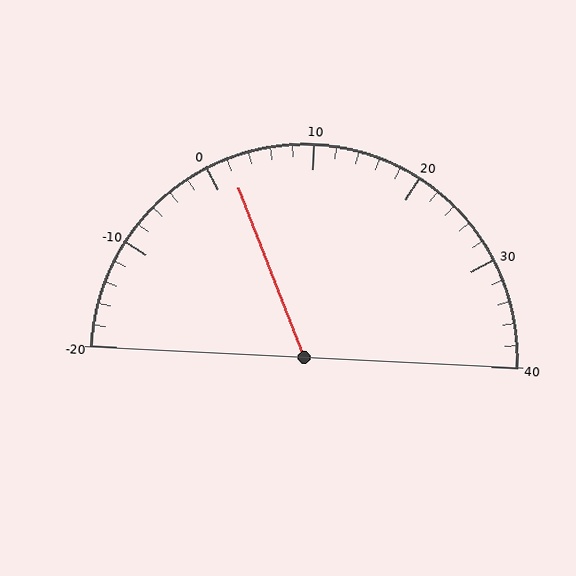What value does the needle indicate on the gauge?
The needle indicates approximately 2.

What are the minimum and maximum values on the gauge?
The gauge ranges from -20 to 40.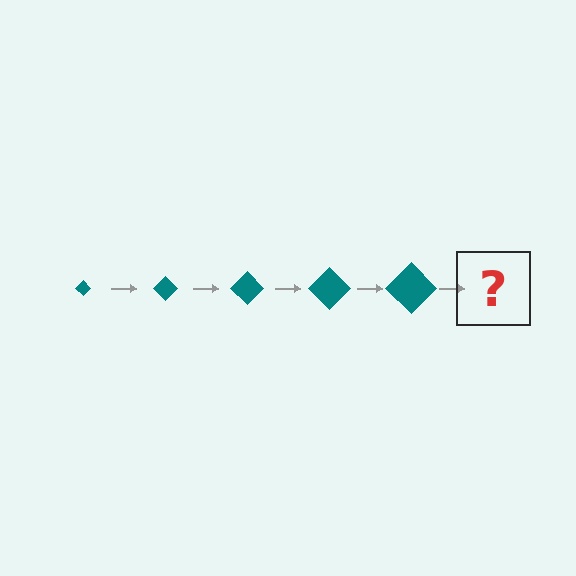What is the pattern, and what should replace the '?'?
The pattern is that the diamond gets progressively larger each step. The '?' should be a teal diamond, larger than the previous one.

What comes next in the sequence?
The next element should be a teal diamond, larger than the previous one.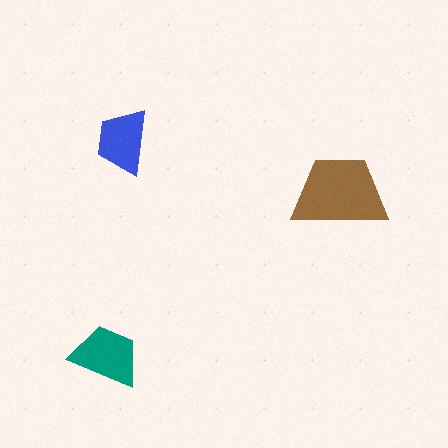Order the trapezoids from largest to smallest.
the brown one, the teal one, the blue one.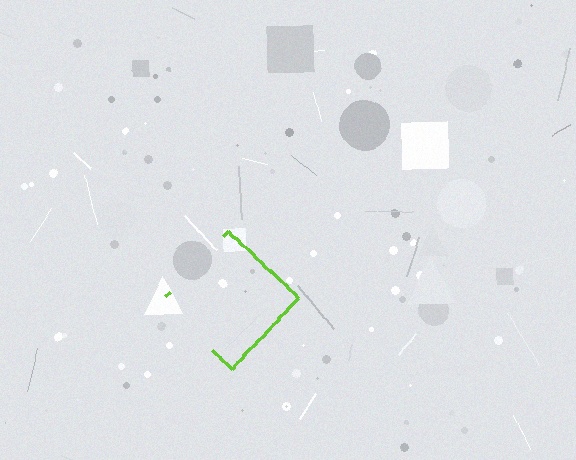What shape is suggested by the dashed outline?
The dashed outline suggests a diamond.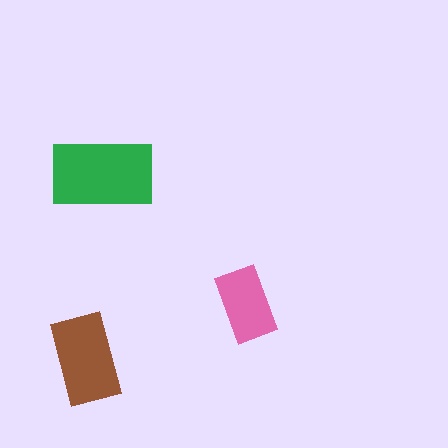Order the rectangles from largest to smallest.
the green one, the brown one, the pink one.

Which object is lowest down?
The brown rectangle is bottommost.